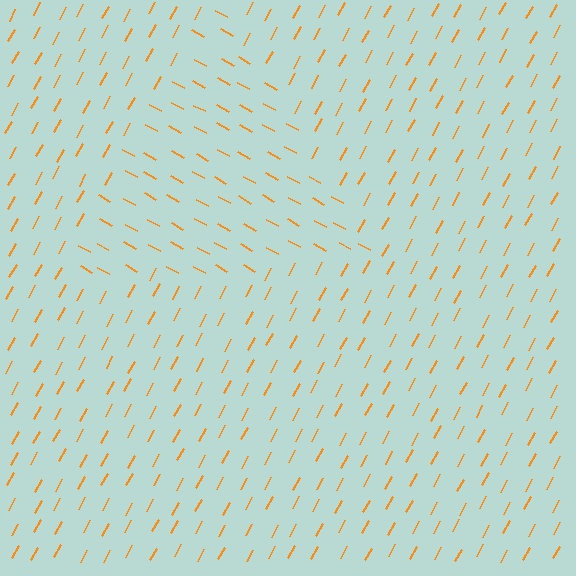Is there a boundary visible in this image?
Yes, there is a texture boundary formed by a change in line orientation.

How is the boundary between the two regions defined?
The boundary is defined purely by a change in line orientation (approximately 89 degrees difference). All lines are the same color and thickness.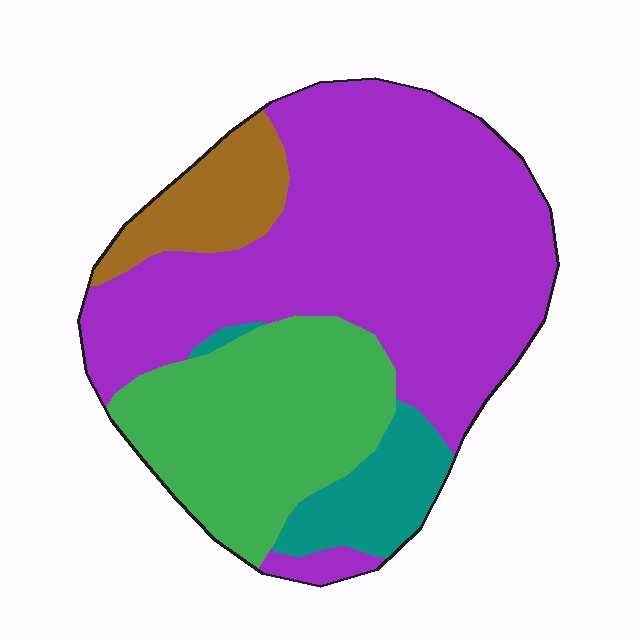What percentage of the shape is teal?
Teal covers 9% of the shape.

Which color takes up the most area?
Purple, at roughly 55%.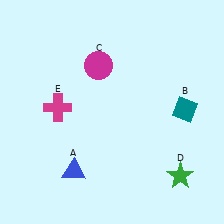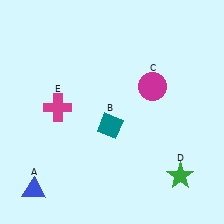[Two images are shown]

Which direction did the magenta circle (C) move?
The magenta circle (C) moved right.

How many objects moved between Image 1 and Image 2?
3 objects moved between the two images.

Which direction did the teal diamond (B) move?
The teal diamond (B) moved left.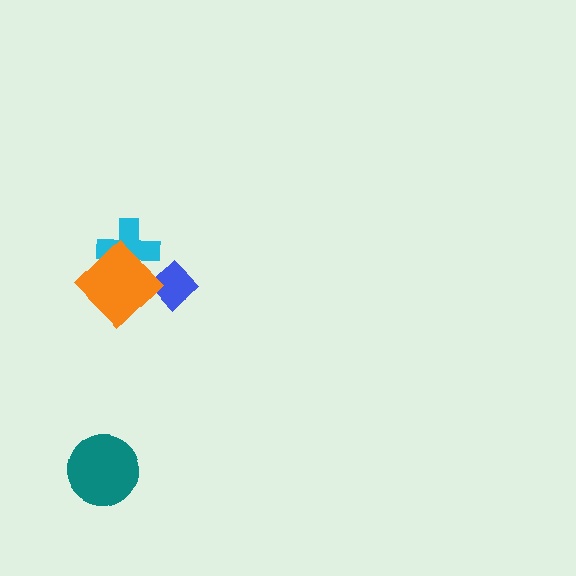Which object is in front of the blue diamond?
The orange diamond is in front of the blue diamond.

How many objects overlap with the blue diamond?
1 object overlaps with the blue diamond.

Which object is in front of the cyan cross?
The orange diamond is in front of the cyan cross.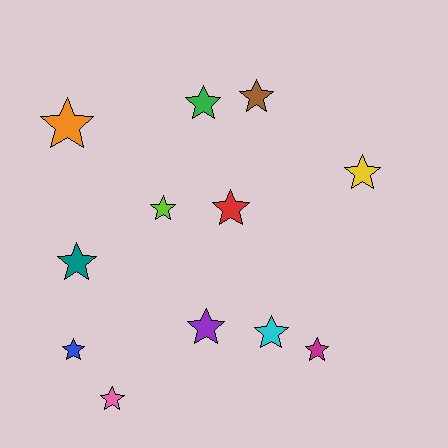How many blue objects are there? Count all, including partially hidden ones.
There is 1 blue object.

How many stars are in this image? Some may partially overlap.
There are 12 stars.